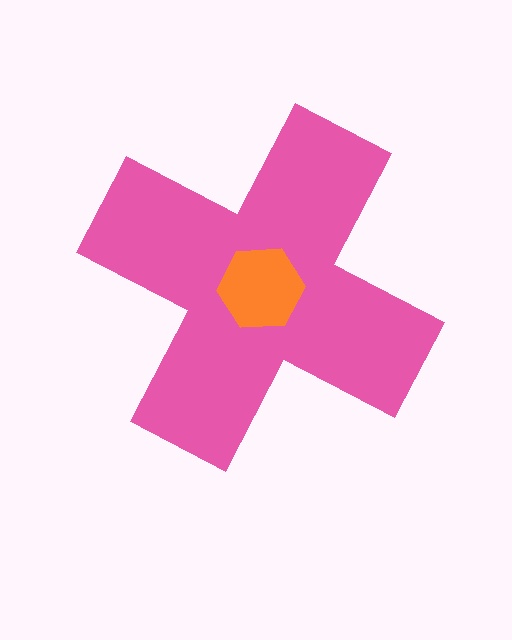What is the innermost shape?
The orange hexagon.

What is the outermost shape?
The pink cross.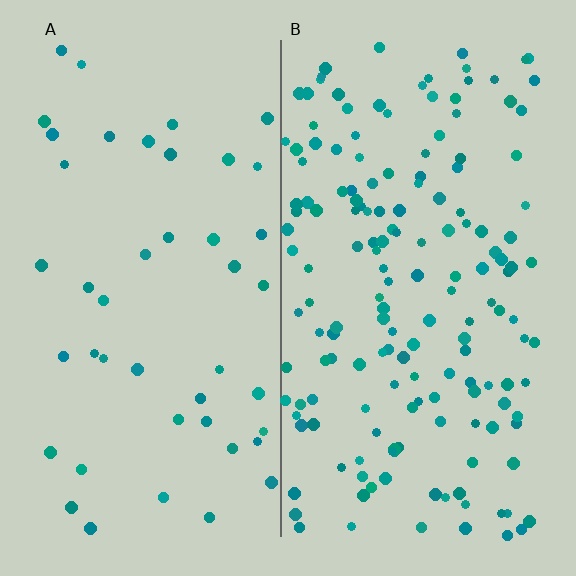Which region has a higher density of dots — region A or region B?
B (the right).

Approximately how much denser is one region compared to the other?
Approximately 3.7× — region B over region A.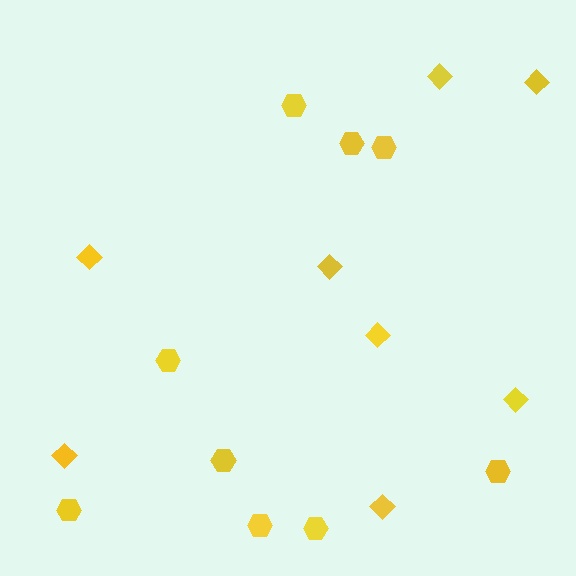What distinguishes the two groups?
There are 2 groups: one group of diamonds (8) and one group of hexagons (9).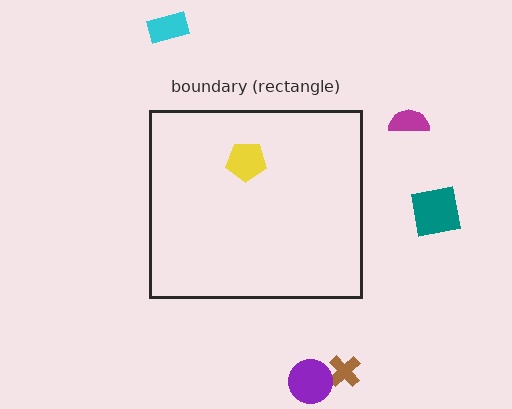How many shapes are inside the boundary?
1 inside, 5 outside.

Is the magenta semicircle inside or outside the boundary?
Outside.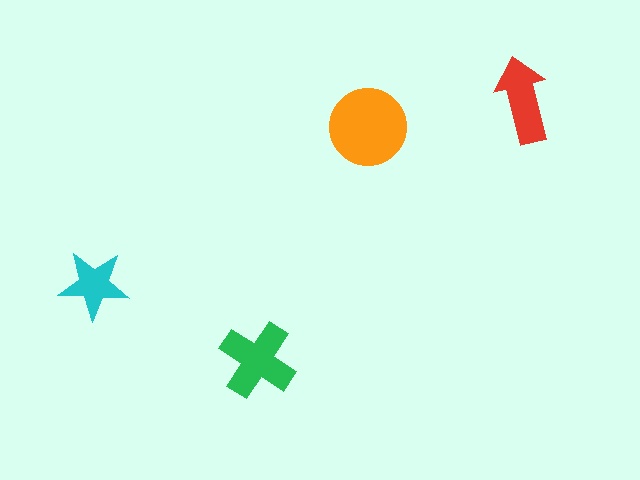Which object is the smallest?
The cyan star.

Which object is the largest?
The orange circle.